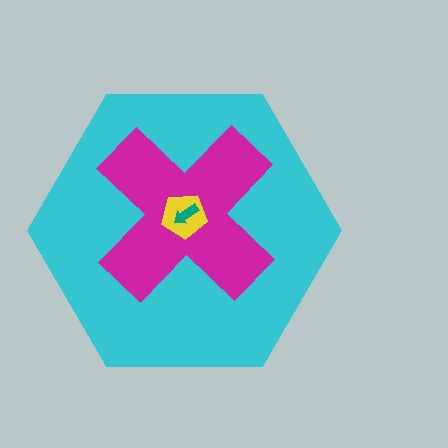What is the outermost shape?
The cyan hexagon.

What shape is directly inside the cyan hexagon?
The magenta cross.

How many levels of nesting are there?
4.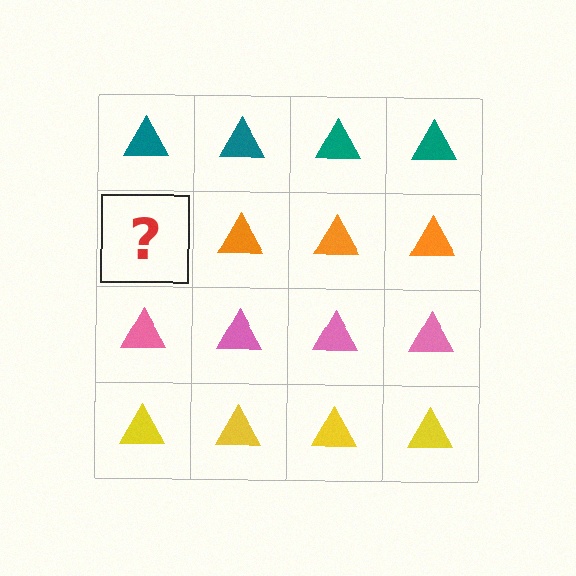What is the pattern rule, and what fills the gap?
The rule is that each row has a consistent color. The gap should be filled with an orange triangle.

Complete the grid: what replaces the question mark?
The question mark should be replaced with an orange triangle.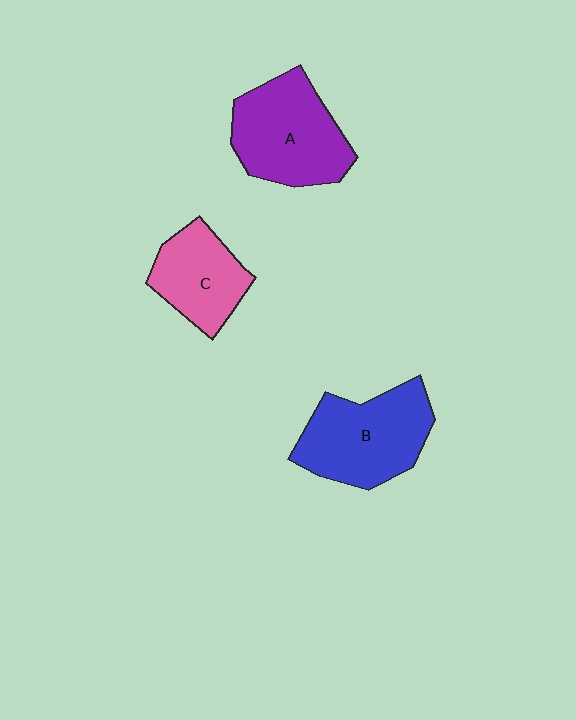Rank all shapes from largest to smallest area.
From largest to smallest: B (blue), A (purple), C (pink).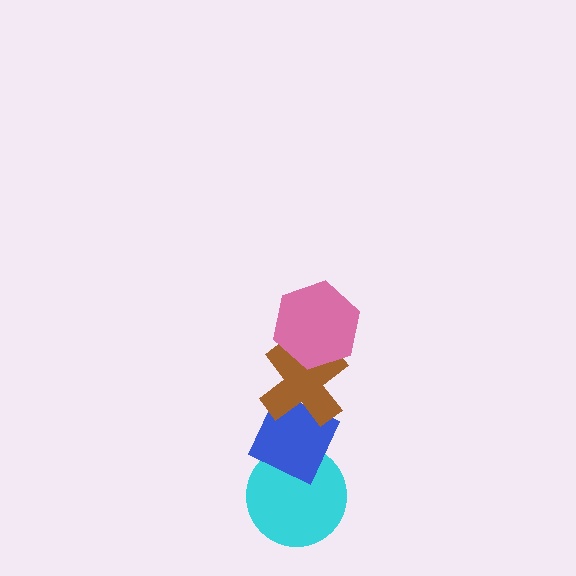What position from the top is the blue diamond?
The blue diamond is 3rd from the top.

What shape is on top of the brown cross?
The pink hexagon is on top of the brown cross.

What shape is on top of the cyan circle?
The blue diamond is on top of the cyan circle.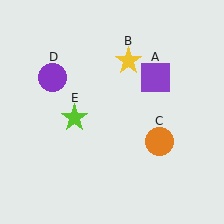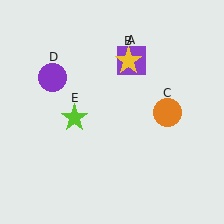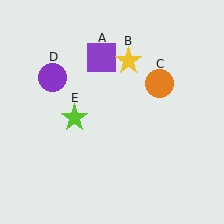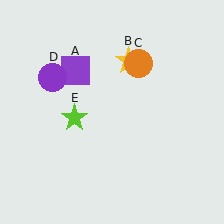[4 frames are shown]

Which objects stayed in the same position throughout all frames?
Yellow star (object B) and purple circle (object D) and lime star (object E) remained stationary.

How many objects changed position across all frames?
2 objects changed position: purple square (object A), orange circle (object C).